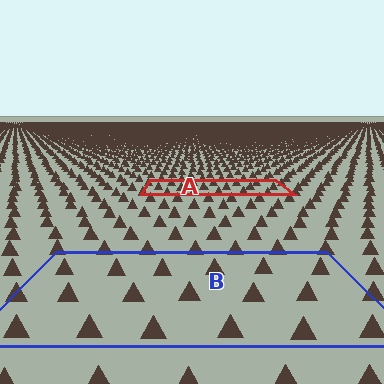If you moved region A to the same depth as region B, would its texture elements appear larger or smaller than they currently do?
They would appear larger. At a closer depth, the same texture elements are projected at a bigger on-screen size.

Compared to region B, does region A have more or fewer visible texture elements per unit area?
Region A has more texture elements per unit area — they are packed more densely because it is farther away.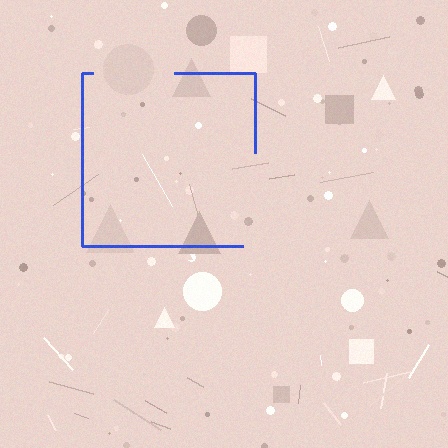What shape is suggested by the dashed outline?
The dashed outline suggests a square.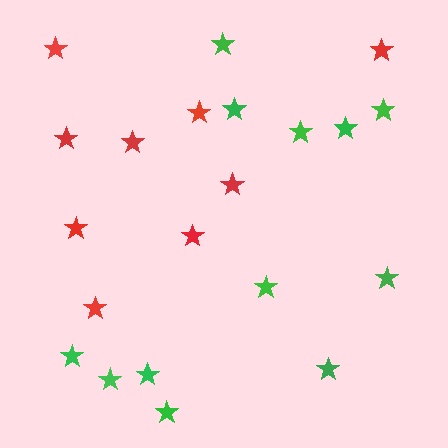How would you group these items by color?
There are 2 groups: one group of red stars (9) and one group of green stars (12).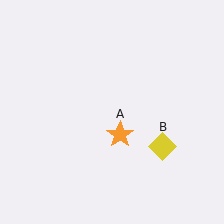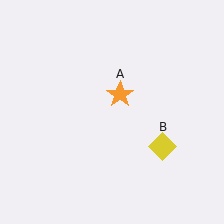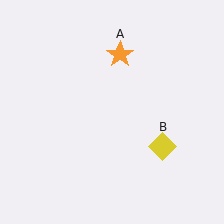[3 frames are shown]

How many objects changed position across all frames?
1 object changed position: orange star (object A).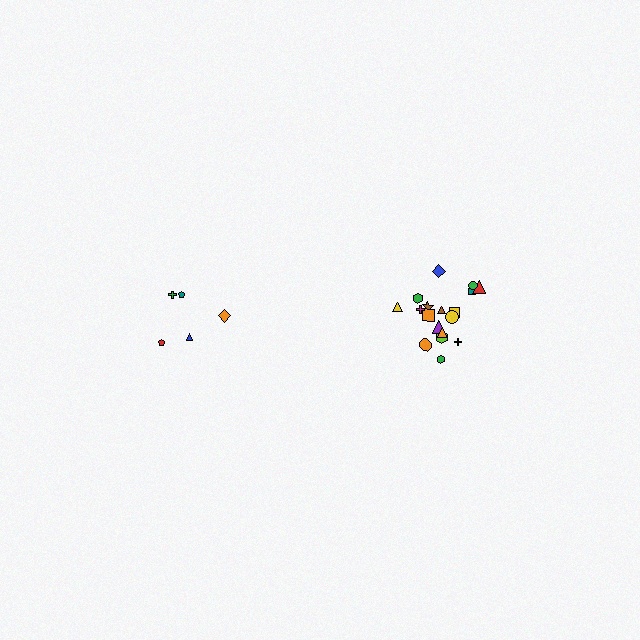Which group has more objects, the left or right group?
The right group.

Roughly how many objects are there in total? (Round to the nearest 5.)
Roughly 25 objects in total.